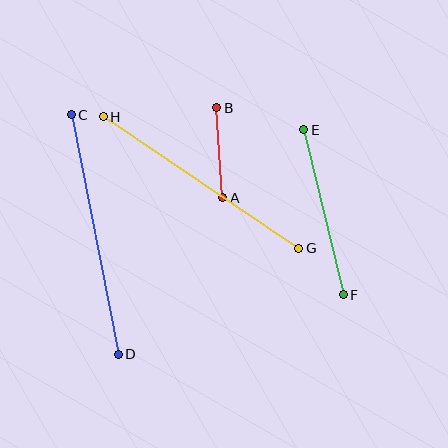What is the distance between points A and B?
The distance is approximately 90 pixels.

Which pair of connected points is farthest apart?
Points C and D are farthest apart.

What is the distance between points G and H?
The distance is approximately 236 pixels.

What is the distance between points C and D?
The distance is approximately 244 pixels.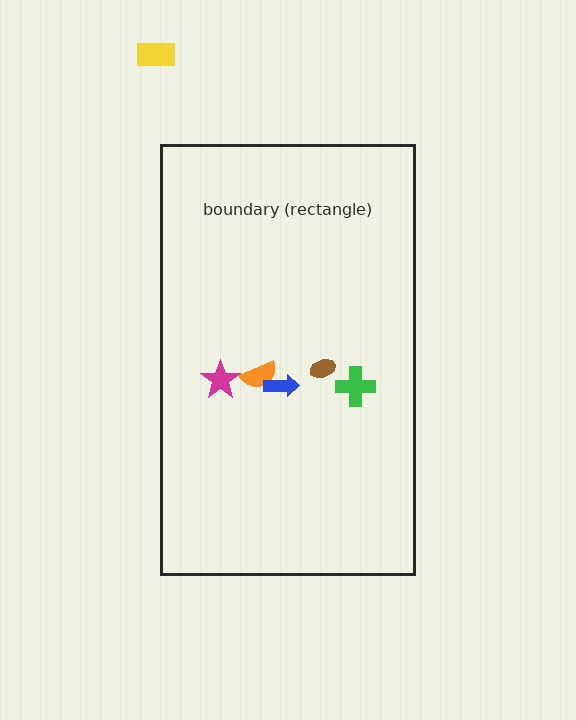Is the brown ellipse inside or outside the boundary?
Inside.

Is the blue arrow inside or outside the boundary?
Inside.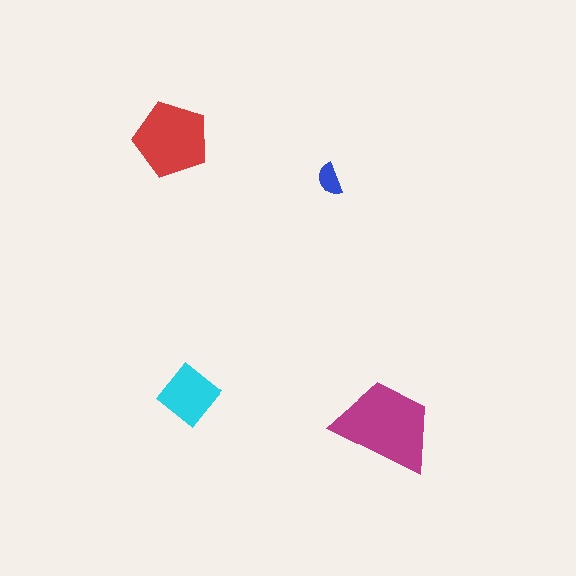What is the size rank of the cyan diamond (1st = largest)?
3rd.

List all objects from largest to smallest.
The magenta trapezoid, the red pentagon, the cyan diamond, the blue semicircle.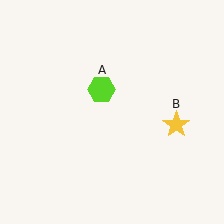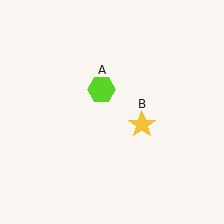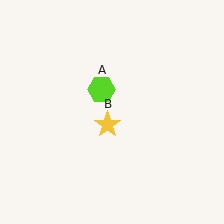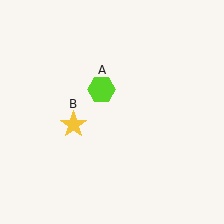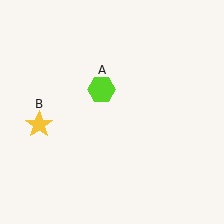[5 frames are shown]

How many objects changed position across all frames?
1 object changed position: yellow star (object B).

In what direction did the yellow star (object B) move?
The yellow star (object B) moved left.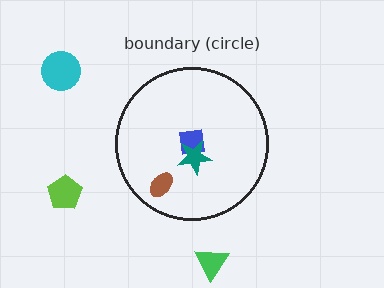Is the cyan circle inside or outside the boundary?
Outside.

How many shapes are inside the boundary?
3 inside, 3 outside.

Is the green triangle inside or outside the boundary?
Outside.